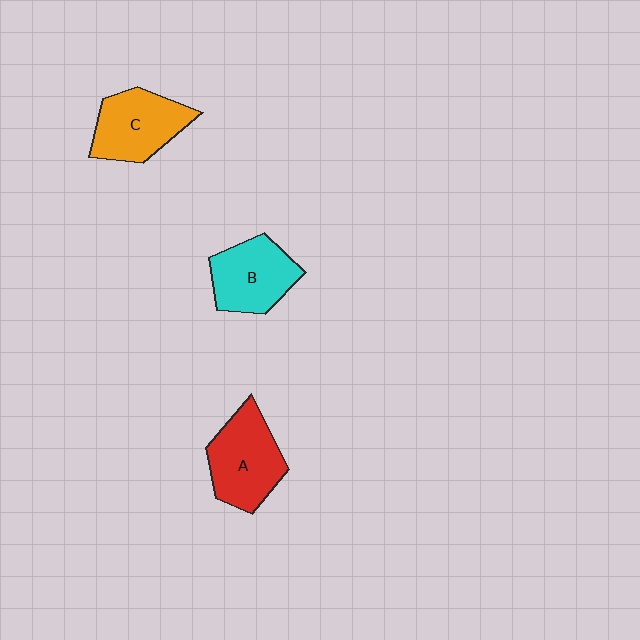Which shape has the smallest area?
Shape B (cyan).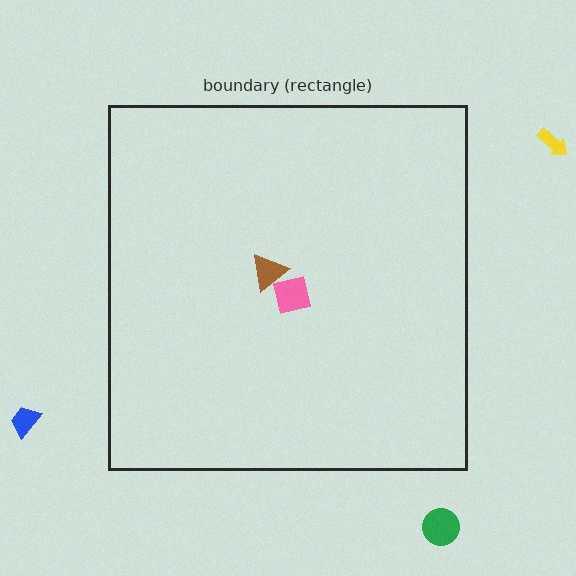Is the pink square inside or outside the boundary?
Inside.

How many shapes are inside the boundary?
2 inside, 3 outside.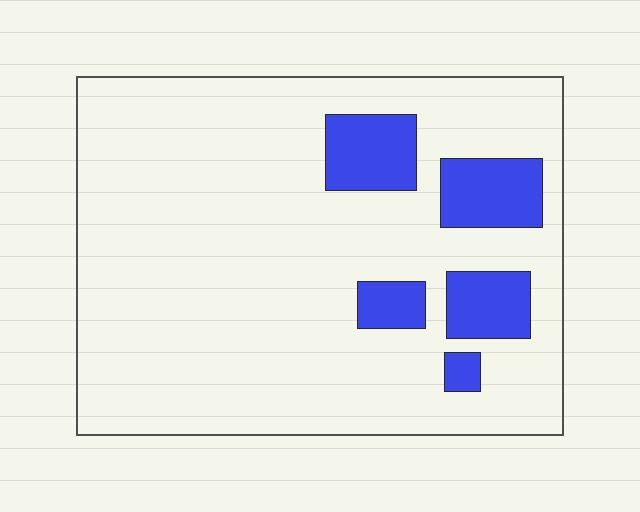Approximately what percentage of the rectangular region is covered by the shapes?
Approximately 15%.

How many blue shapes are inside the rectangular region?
5.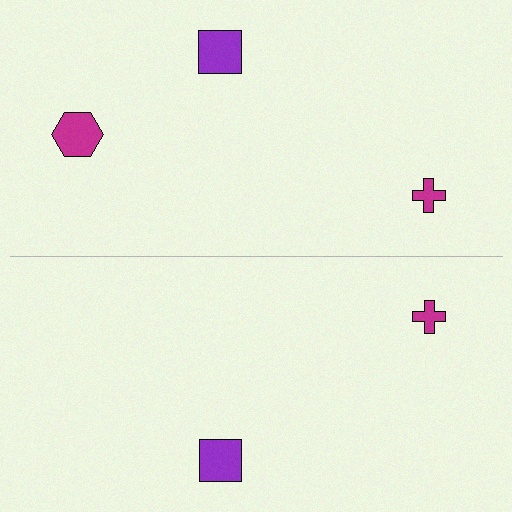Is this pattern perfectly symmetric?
No, the pattern is not perfectly symmetric. A magenta hexagon is missing from the bottom side.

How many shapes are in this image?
There are 5 shapes in this image.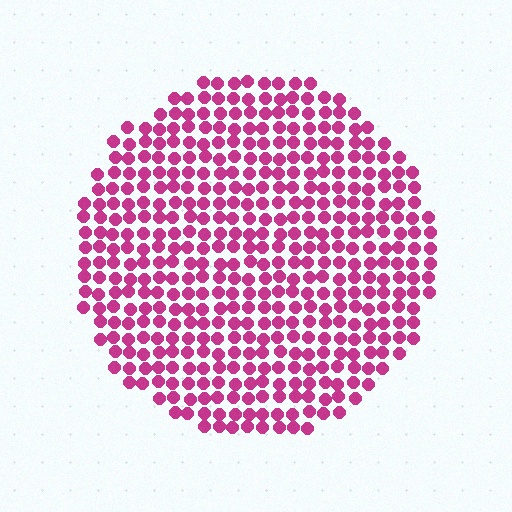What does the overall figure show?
The overall figure shows a circle.